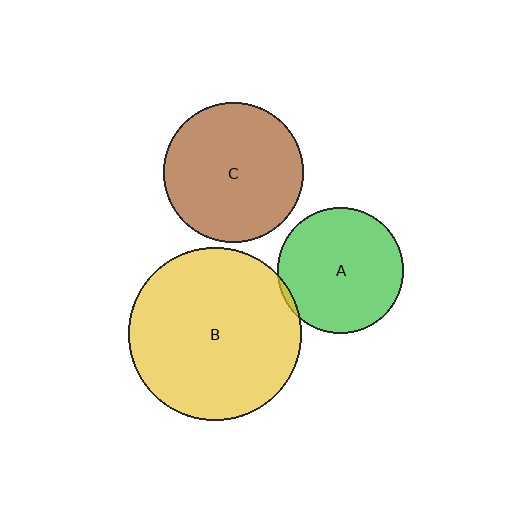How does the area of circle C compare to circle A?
Approximately 1.2 times.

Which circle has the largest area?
Circle B (yellow).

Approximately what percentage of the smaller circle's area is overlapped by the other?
Approximately 5%.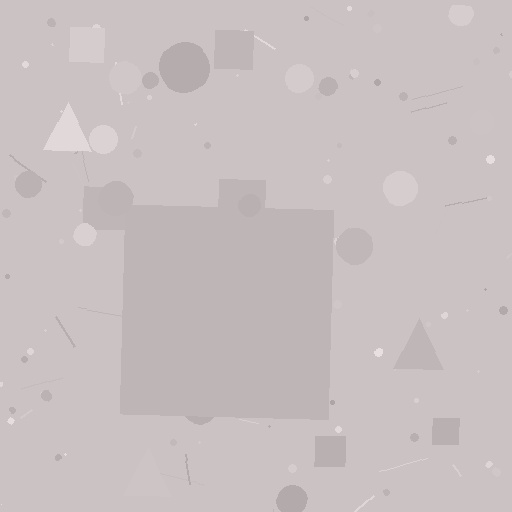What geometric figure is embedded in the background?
A square is embedded in the background.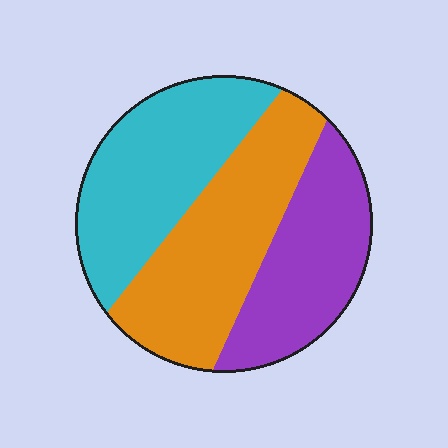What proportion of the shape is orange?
Orange takes up between a quarter and a half of the shape.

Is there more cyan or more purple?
Cyan.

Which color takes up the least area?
Purple, at roughly 30%.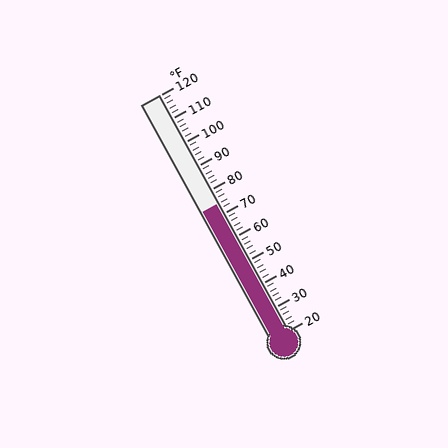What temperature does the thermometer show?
The thermometer shows approximately 74°F.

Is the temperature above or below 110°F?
The temperature is below 110°F.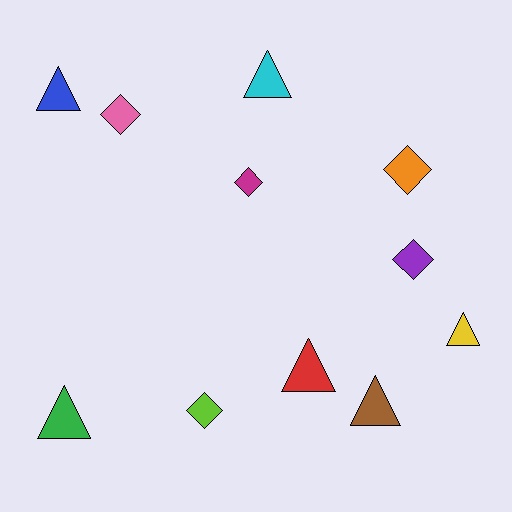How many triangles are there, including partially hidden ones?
There are 6 triangles.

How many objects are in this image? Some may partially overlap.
There are 11 objects.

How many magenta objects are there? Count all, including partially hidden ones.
There is 1 magenta object.